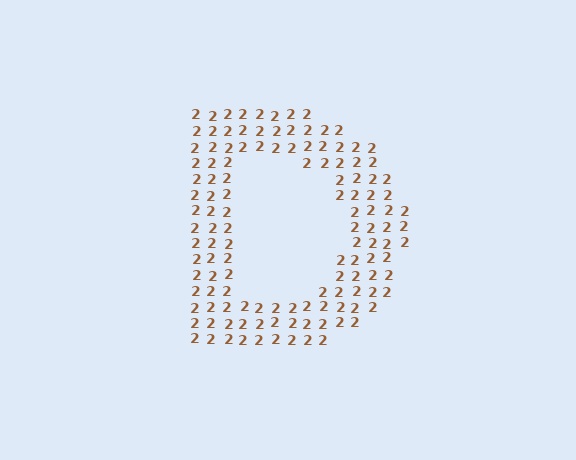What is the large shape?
The large shape is the letter D.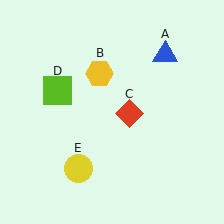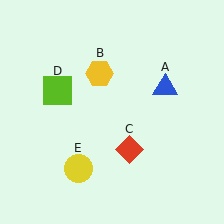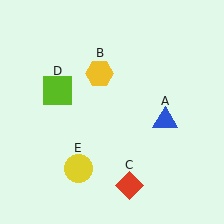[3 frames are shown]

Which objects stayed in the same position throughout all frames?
Yellow hexagon (object B) and lime square (object D) and yellow circle (object E) remained stationary.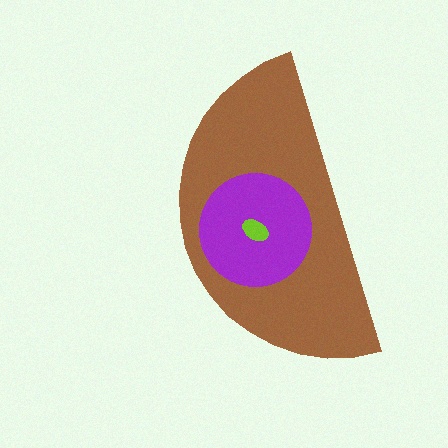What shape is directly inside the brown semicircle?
The purple circle.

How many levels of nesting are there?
3.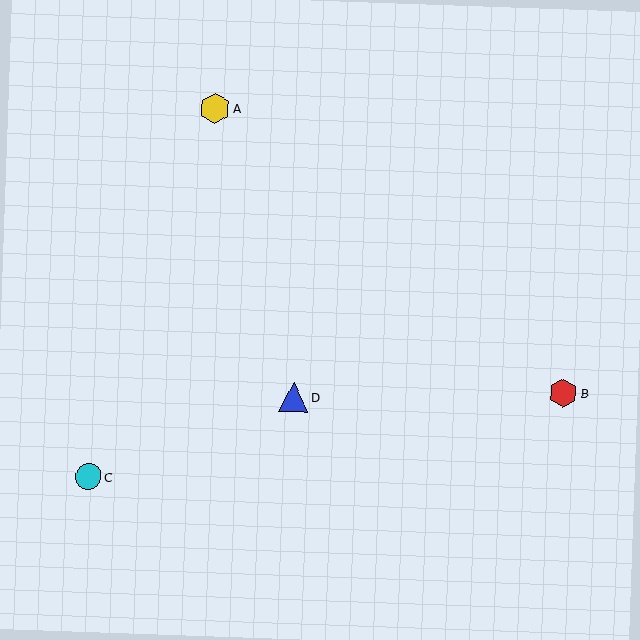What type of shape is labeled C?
Shape C is a cyan circle.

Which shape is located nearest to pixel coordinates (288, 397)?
The blue triangle (labeled D) at (293, 397) is nearest to that location.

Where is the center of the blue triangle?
The center of the blue triangle is at (293, 397).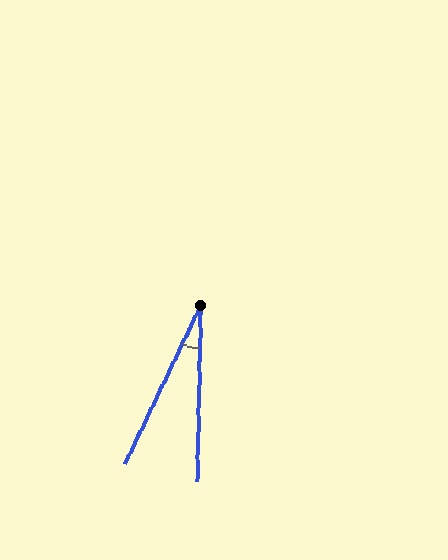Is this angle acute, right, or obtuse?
It is acute.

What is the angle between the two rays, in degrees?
Approximately 25 degrees.